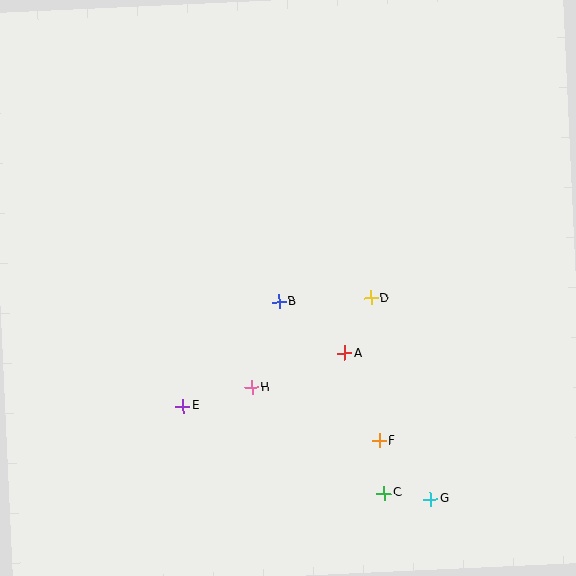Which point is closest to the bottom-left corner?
Point E is closest to the bottom-left corner.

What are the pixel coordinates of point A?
Point A is at (345, 353).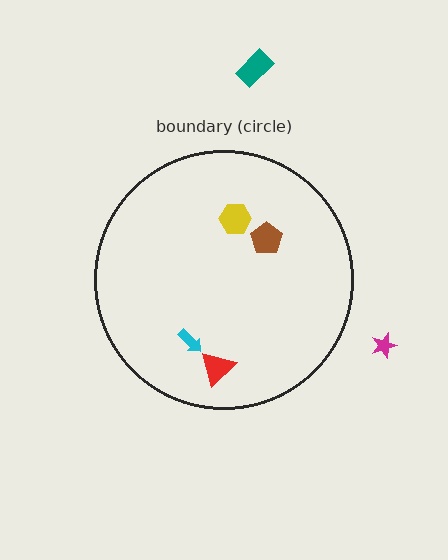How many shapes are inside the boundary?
4 inside, 2 outside.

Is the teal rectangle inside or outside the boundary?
Outside.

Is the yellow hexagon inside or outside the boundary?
Inside.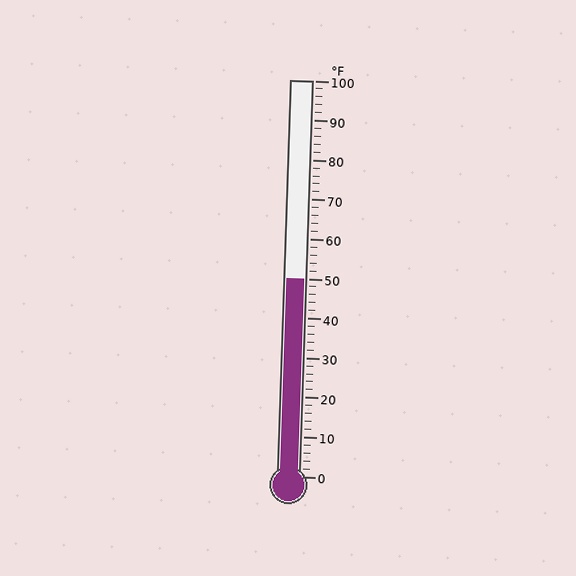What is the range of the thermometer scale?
The thermometer scale ranges from 0°F to 100°F.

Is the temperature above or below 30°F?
The temperature is above 30°F.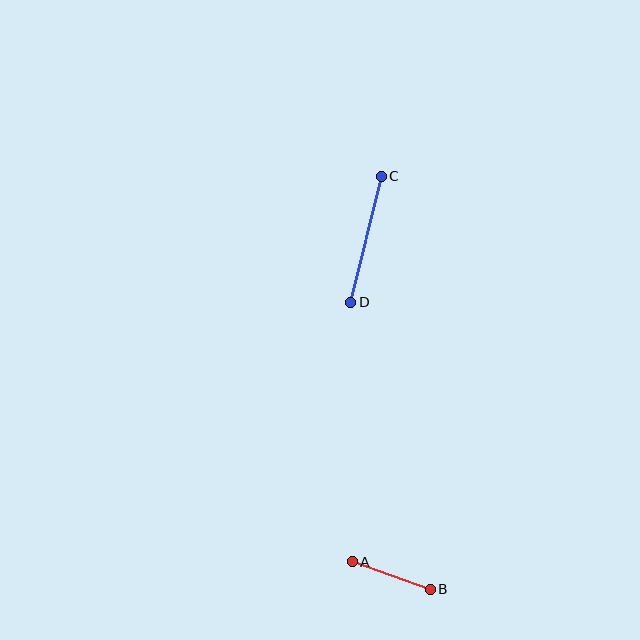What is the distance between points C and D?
The distance is approximately 130 pixels.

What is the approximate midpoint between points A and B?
The midpoint is at approximately (391, 576) pixels.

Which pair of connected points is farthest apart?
Points C and D are farthest apart.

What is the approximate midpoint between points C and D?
The midpoint is at approximately (366, 239) pixels.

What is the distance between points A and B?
The distance is approximately 83 pixels.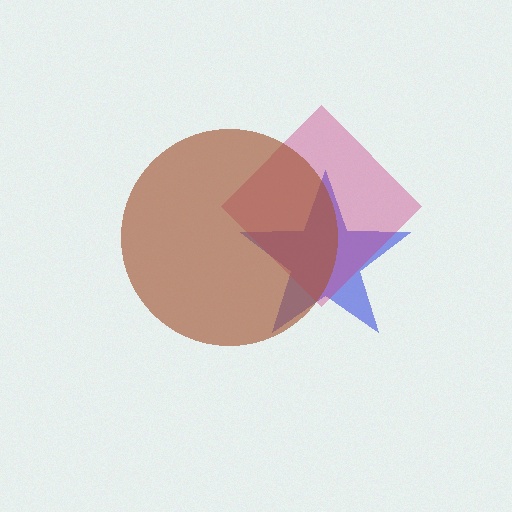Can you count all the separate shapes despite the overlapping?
Yes, there are 3 separate shapes.